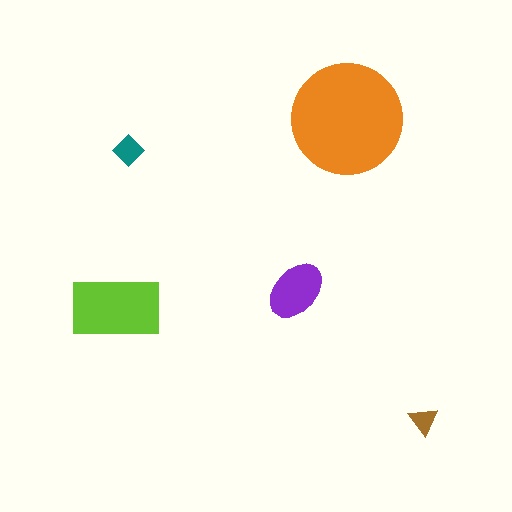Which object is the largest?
The orange circle.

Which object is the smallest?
The brown triangle.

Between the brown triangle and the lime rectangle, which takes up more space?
The lime rectangle.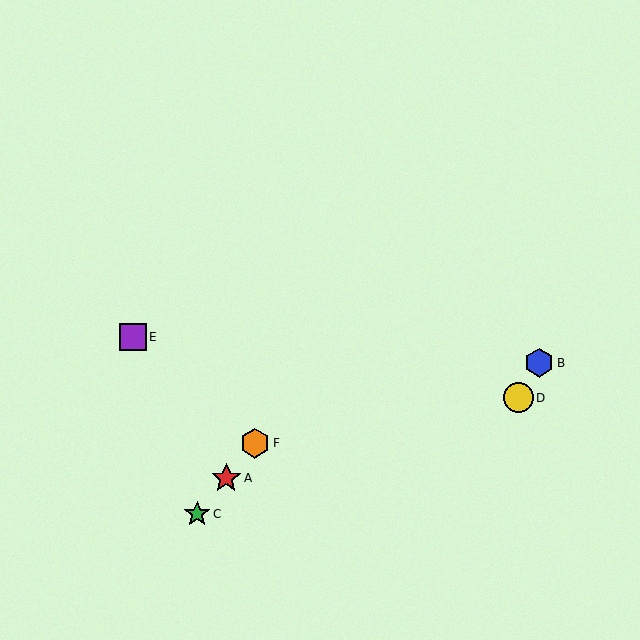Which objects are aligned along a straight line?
Objects A, C, F are aligned along a straight line.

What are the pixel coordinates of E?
Object E is at (133, 337).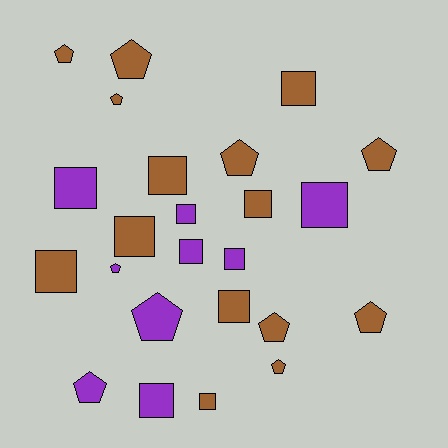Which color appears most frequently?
Brown, with 15 objects.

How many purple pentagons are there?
There are 3 purple pentagons.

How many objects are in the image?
There are 24 objects.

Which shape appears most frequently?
Square, with 13 objects.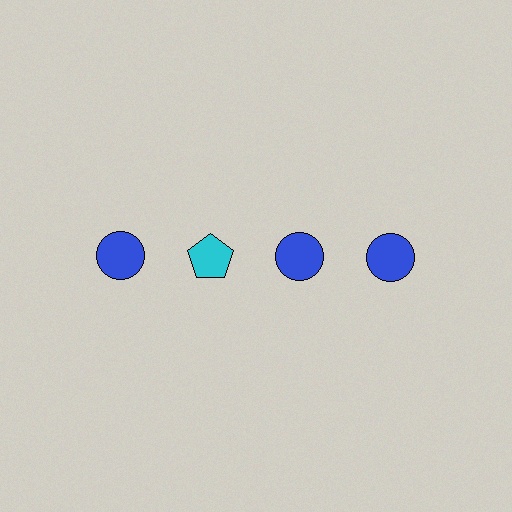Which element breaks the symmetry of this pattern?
The cyan pentagon in the top row, second from left column breaks the symmetry. All other shapes are blue circles.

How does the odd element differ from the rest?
It differs in both color (cyan instead of blue) and shape (pentagon instead of circle).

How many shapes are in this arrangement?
There are 4 shapes arranged in a grid pattern.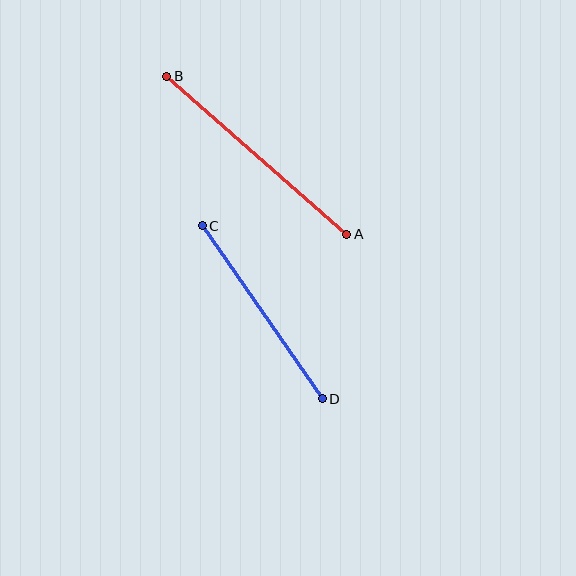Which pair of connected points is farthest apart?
Points A and B are farthest apart.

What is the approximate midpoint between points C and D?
The midpoint is at approximately (262, 312) pixels.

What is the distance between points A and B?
The distance is approximately 239 pixels.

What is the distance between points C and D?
The distance is approximately 211 pixels.